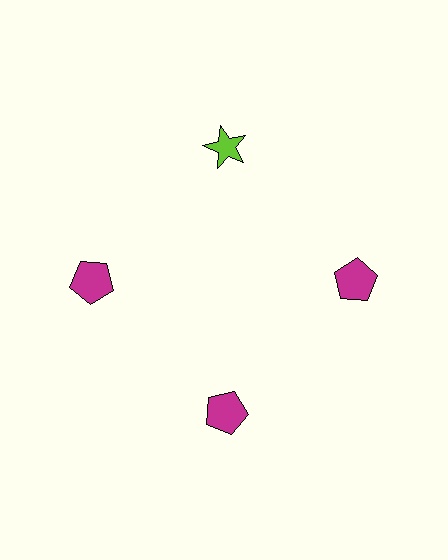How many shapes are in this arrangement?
There are 4 shapes arranged in a ring pattern.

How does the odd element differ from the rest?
It differs in both color (lime instead of magenta) and shape (star instead of pentagon).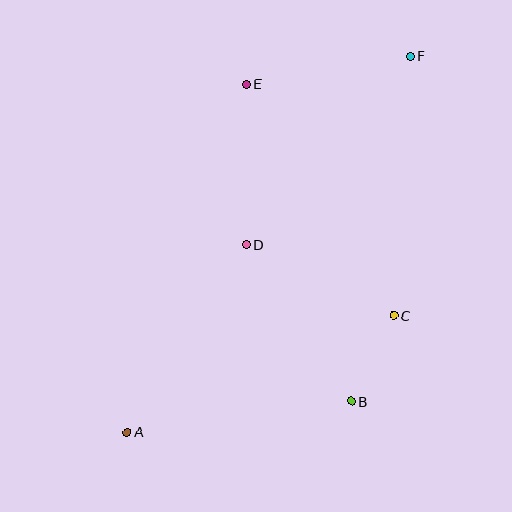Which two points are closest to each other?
Points B and C are closest to each other.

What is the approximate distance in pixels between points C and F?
The distance between C and F is approximately 260 pixels.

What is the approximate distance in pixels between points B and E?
The distance between B and E is approximately 335 pixels.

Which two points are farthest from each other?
Points A and F are farthest from each other.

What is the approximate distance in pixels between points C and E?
The distance between C and E is approximately 274 pixels.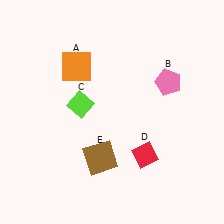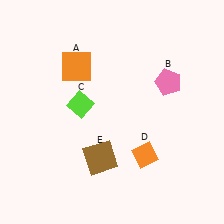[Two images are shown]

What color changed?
The diamond (D) changed from red in Image 1 to orange in Image 2.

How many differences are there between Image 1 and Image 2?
There is 1 difference between the two images.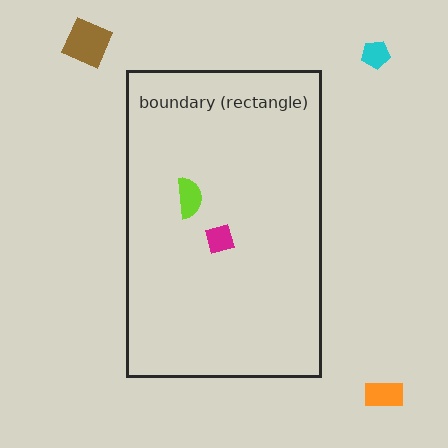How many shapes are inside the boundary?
2 inside, 3 outside.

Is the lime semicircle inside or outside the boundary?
Inside.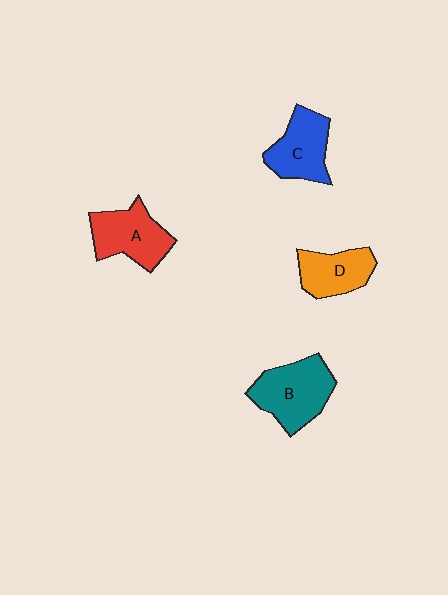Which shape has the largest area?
Shape B (teal).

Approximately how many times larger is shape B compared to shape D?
Approximately 1.4 times.